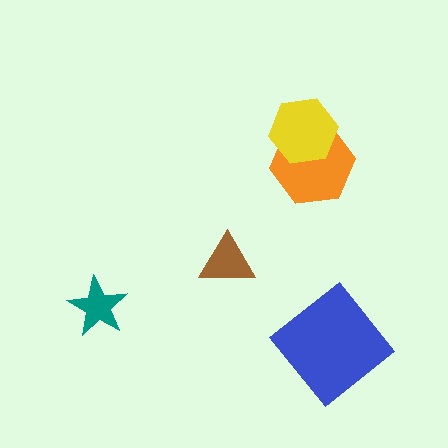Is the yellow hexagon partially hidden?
No, no other shape covers it.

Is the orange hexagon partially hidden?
Yes, it is partially covered by another shape.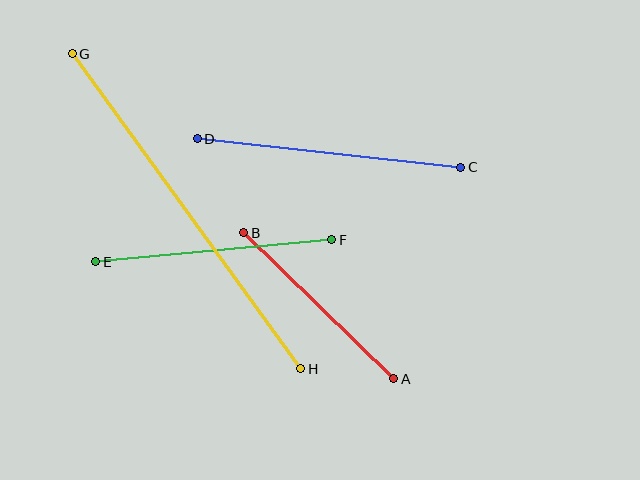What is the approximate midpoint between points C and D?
The midpoint is at approximately (329, 153) pixels.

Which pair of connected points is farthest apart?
Points G and H are farthest apart.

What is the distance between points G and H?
The distance is approximately 389 pixels.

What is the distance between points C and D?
The distance is approximately 265 pixels.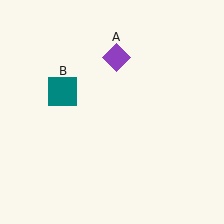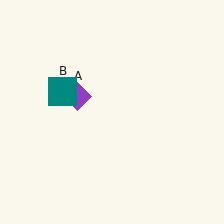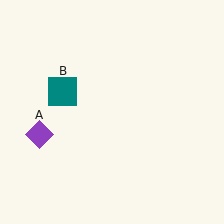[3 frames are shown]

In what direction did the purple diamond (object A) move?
The purple diamond (object A) moved down and to the left.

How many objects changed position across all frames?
1 object changed position: purple diamond (object A).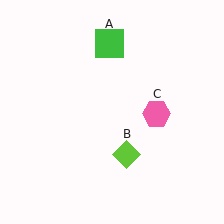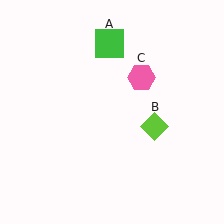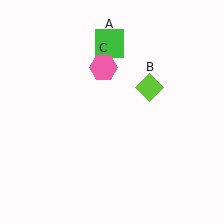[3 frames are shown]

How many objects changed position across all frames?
2 objects changed position: lime diamond (object B), pink hexagon (object C).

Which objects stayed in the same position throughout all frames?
Green square (object A) remained stationary.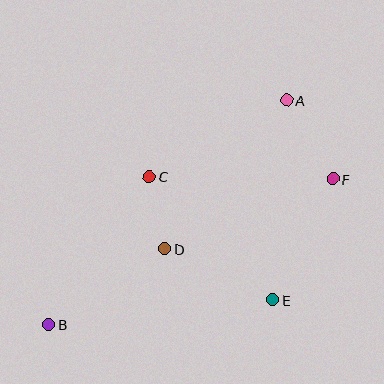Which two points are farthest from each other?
Points A and B are farthest from each other.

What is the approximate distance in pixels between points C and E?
The distance between C and E is approximately 174 pixels.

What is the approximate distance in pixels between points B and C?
The distance between B and C is approximately 179 pixels.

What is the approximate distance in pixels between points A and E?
The distance between A and E is approximately 200 pixels.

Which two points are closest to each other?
Points C and D are closest to each other.